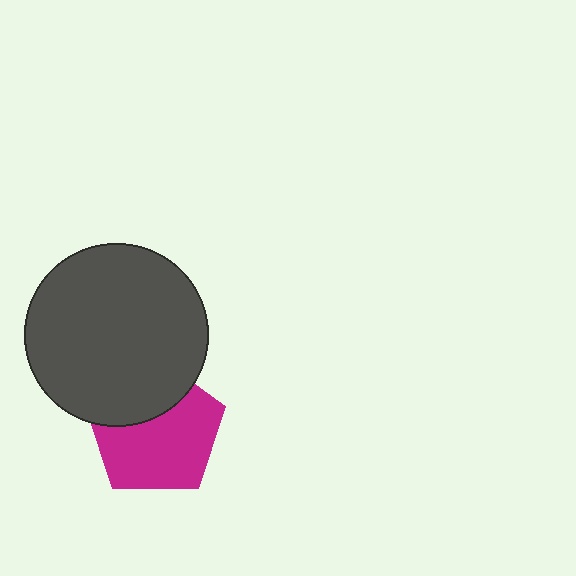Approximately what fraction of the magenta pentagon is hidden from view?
Roughly 34% of the magenta pentagon is hidden behind the dark gray circle.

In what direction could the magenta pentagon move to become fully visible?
The magenta pentagon could move down. That would shift it out from behind the dark gray circle entirely.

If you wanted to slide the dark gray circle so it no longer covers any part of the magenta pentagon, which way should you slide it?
Slide it up — that is the most direct way to separate the two shapes.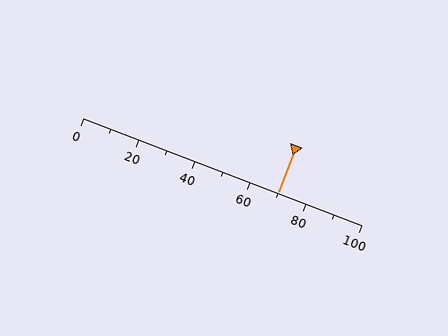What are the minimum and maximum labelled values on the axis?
The axis runs from 0 to 100.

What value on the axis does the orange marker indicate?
The marker indicates approximately 70.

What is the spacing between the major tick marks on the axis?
The major ticks are spaced 20 apart.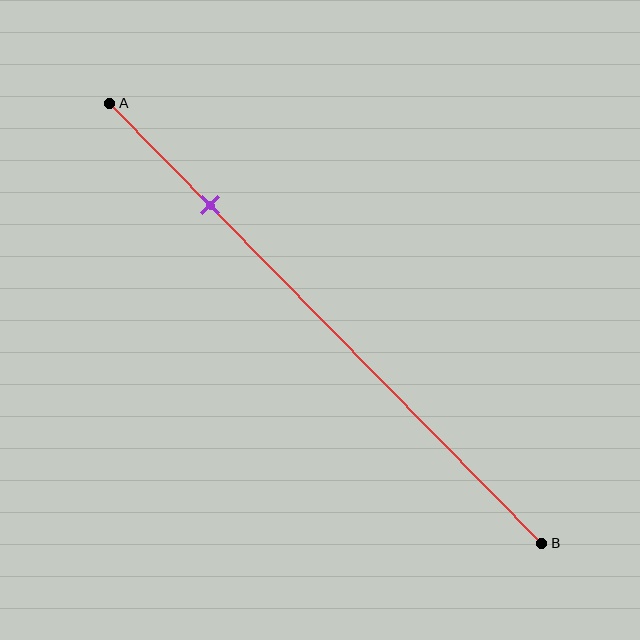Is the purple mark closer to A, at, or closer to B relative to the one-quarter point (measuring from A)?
The purple mark is approximately at the one-quarter point of segment AB.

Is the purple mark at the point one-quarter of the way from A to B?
Yes, the mark is approximately at the one-quarter point.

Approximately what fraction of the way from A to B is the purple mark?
The purple mark is approximately 25% of the way from A to B.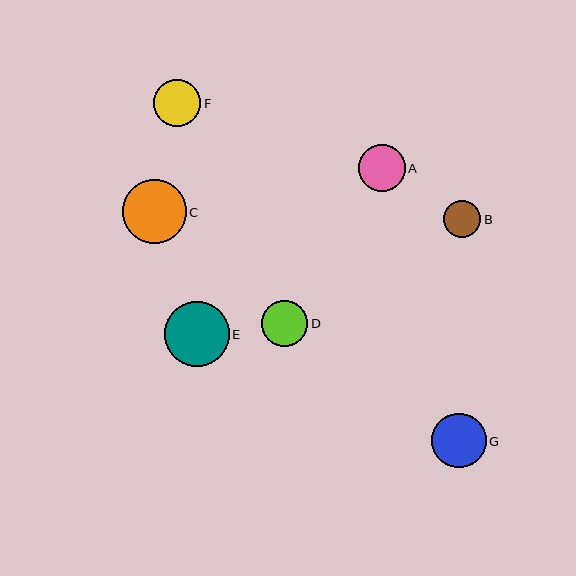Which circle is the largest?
Circle E is the largest with a size of approximately 65 pixels.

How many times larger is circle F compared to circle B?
Circle F is approximately 1.3 times the size of circle B.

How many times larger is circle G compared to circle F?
Circle G is approximately 1.1 times the size of circle F.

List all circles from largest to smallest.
From largest to smallest: E, C, G, F, A, D, B.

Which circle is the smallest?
Circle B is the smallest with a size of approximately 37 pixels.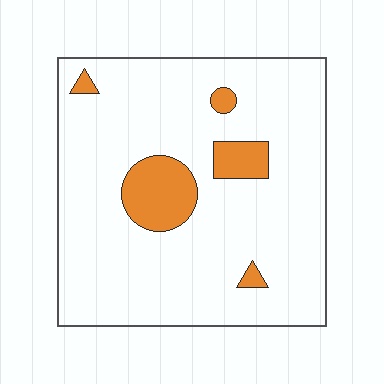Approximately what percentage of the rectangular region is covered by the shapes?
Approximately 10%.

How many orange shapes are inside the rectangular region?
5.